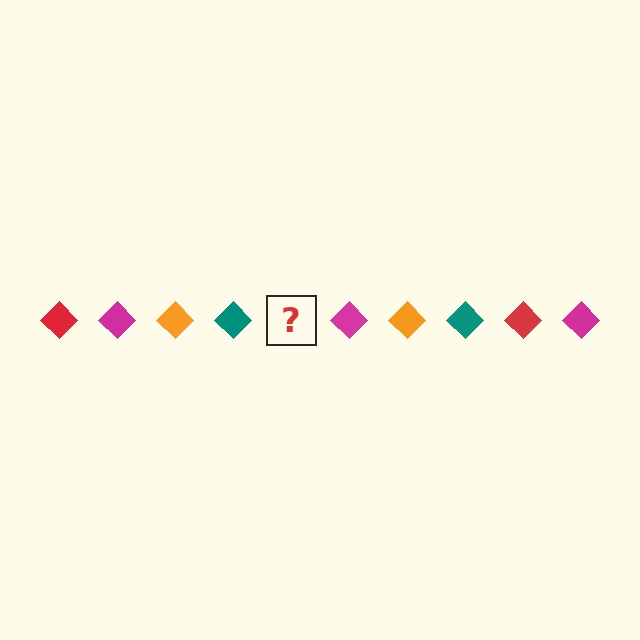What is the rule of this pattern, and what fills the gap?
The rule is that the pattern cycles through red, magenta, orange, teal diamonds. The gap should be filled with a red diamond.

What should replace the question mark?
The question mark should be replaced with a red diamond.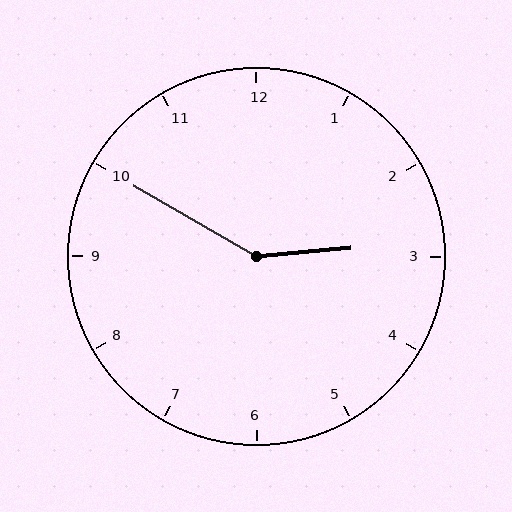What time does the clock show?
2:50.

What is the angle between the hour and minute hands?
Approximately 145 degrees.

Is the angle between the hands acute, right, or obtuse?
It is obtuse.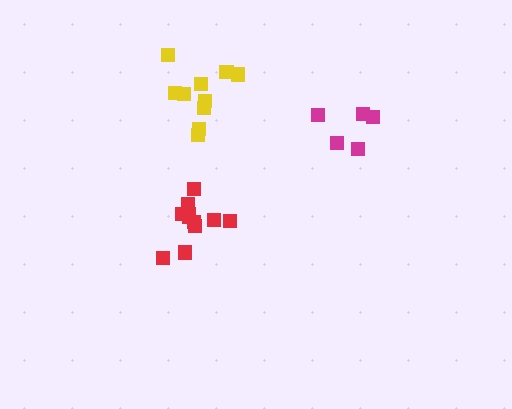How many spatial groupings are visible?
There are 3 spatial groupings.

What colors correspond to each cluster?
The clusters are colored: magenta, red, yellow.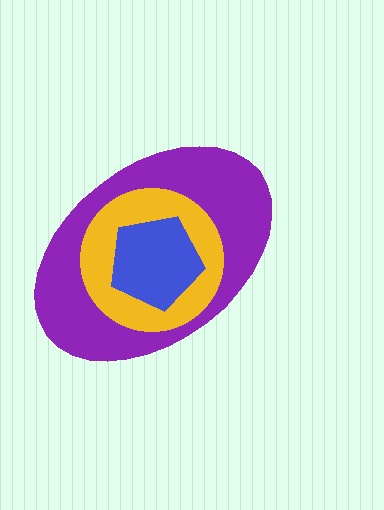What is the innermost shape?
The blue pentagon.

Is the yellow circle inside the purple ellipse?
Yes.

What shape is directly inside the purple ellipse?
The yellow circle.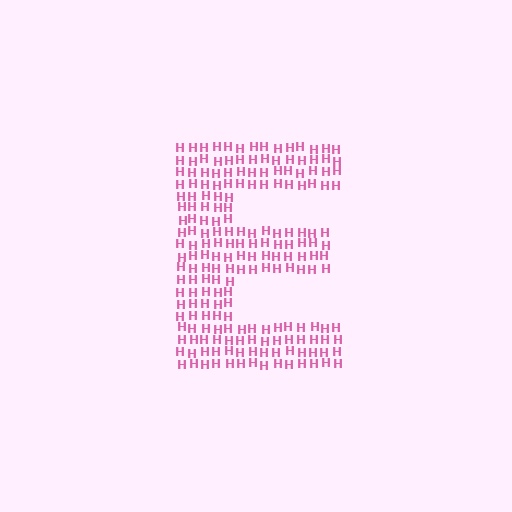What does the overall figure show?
The overall figure shows the letter E.